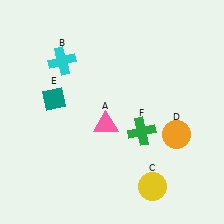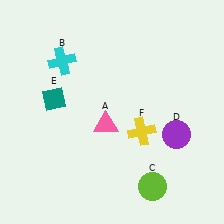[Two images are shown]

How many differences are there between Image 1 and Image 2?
There are 3 differences between the two images.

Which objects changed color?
C changed from yellow to lime. D changed from orange to purple. F changed from green to yellow.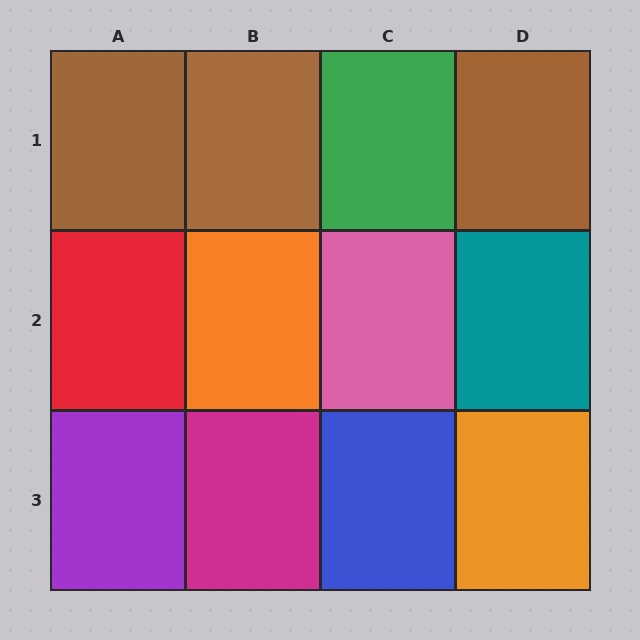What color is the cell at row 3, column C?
Blue.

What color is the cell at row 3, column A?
Purple.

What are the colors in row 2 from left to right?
Red, orange, pink, teal.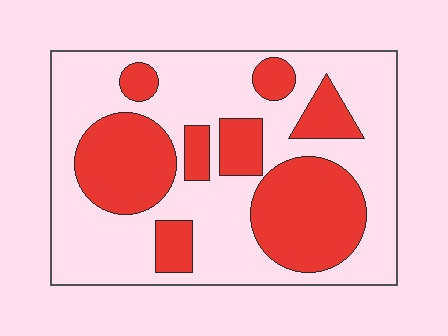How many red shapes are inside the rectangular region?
8.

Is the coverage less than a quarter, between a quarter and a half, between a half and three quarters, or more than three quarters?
Between a quarter and a half.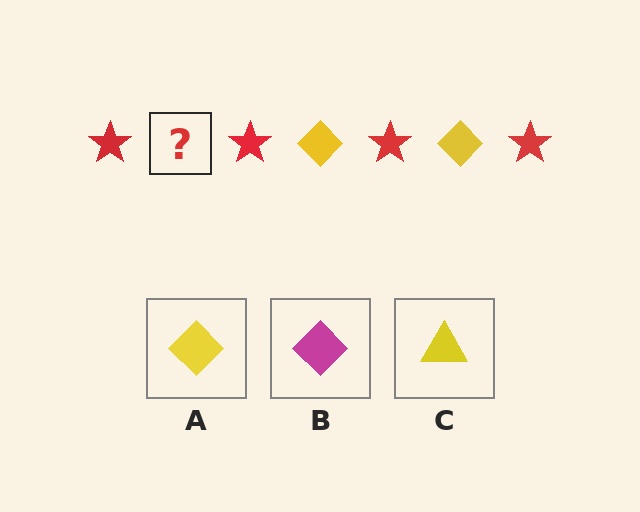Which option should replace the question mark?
Option A.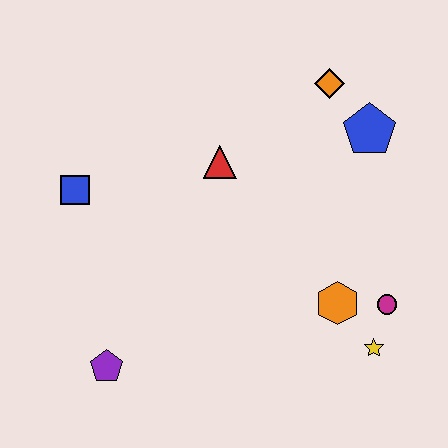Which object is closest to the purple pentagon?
The blue square is closest to the purple pentagon.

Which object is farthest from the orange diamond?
The purple pentagon is farthest from the orange diamond.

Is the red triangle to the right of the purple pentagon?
Yes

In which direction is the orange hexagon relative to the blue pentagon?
The orange hexagon is below the blue pentagon.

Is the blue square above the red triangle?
No